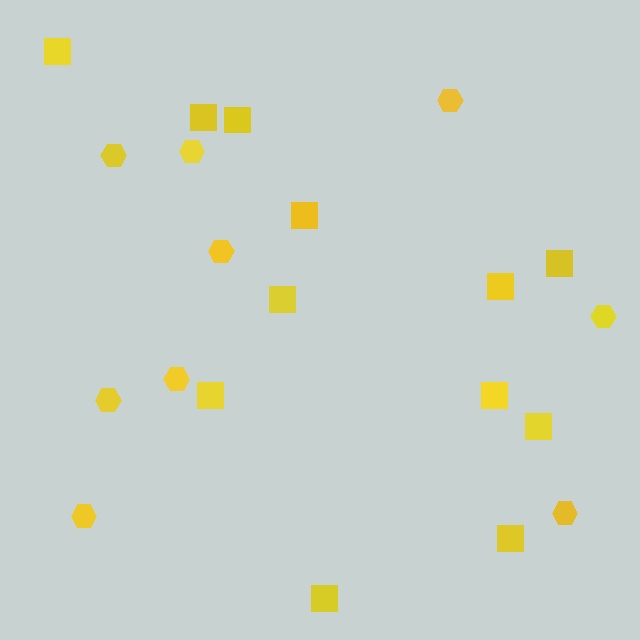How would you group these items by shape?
There are 2 groups: one group of squares (12) and one group of hexagons (9).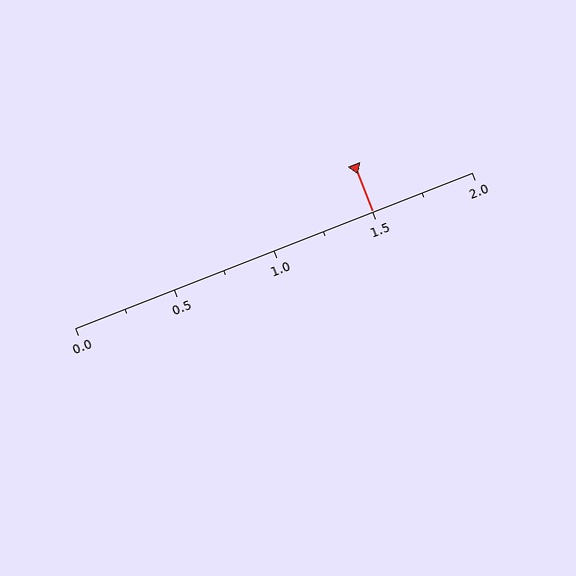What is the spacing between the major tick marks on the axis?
The major ticks are spaced 0.5 apart.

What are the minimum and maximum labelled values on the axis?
The axis runs from 0.0 to 2.0.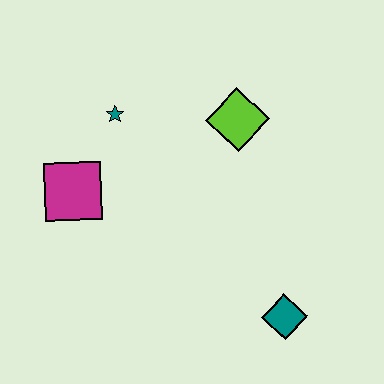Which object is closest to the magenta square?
The teal star is closest to the magenta square.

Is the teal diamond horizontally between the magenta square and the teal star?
No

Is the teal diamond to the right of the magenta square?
Yes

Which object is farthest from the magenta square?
The teal diamond is farthest from the magenta square.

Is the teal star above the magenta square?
Yes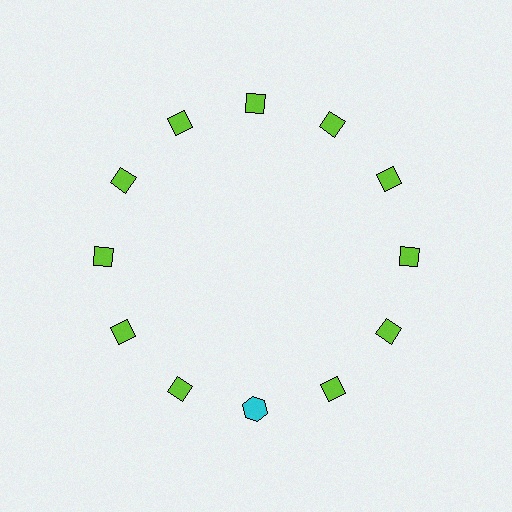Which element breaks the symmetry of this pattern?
The cyan hexagon at roughly the 6 o'clock position breaks the symmetry. All other shapes are lime diamonds.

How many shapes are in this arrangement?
There are 12 shapes arranged in a ring pattern.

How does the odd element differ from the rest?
It differs in both color (cyan instead of lime) and shape (hexagon instead of diamond).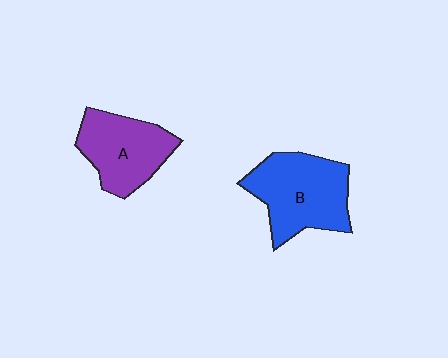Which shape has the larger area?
Shape B (blue).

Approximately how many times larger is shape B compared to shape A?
Approximately 1.2 times.